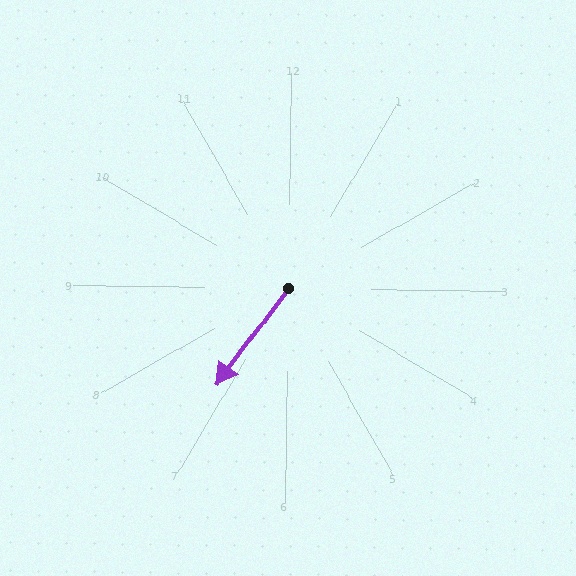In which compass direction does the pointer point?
Southwest.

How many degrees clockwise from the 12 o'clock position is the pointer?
Approximately 216 degrees.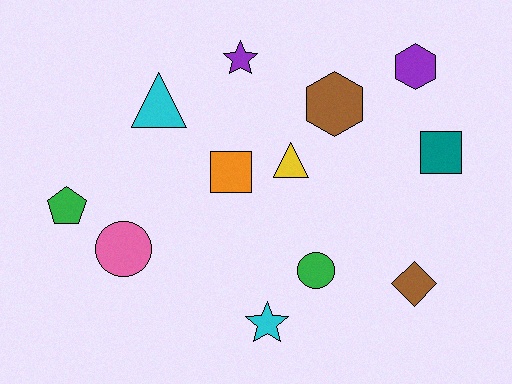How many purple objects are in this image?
There are 2 purple objects.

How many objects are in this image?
There are 12 objects.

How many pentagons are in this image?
There is 1 pentagon.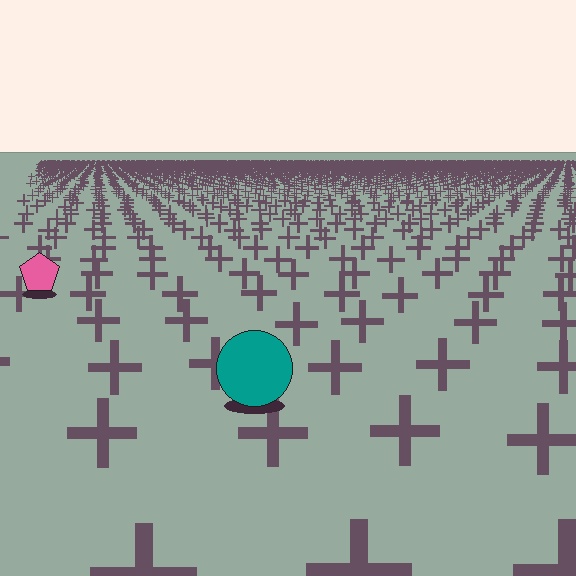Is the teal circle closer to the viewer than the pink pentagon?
Yes. The teal circle is closer — you can tell from the texture gradient: the ground texture is coarser near it.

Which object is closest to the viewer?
The teal circle is closest. The texture marks near it are larger and more spread out.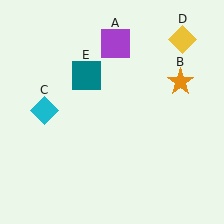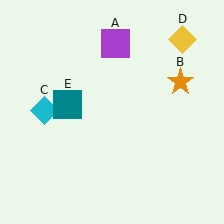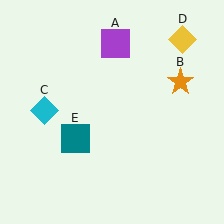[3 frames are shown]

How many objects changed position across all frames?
1 object changed position: teal square (object E).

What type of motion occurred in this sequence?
The teal square (object E) rotated counterclockwise around the center of the scene.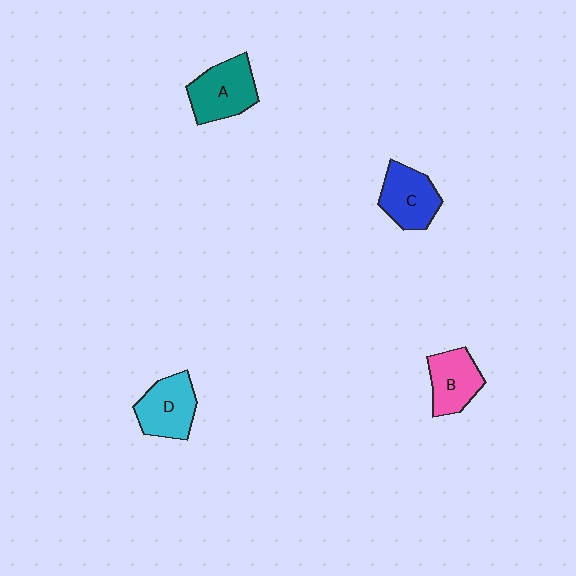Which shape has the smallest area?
Shape B (pink).